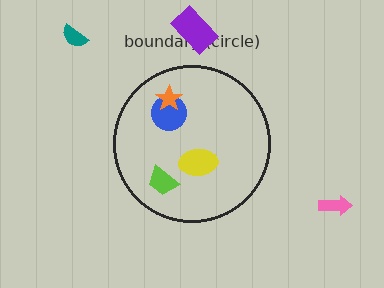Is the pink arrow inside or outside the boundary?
Outside.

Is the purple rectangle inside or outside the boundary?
Outside.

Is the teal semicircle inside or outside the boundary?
Outside.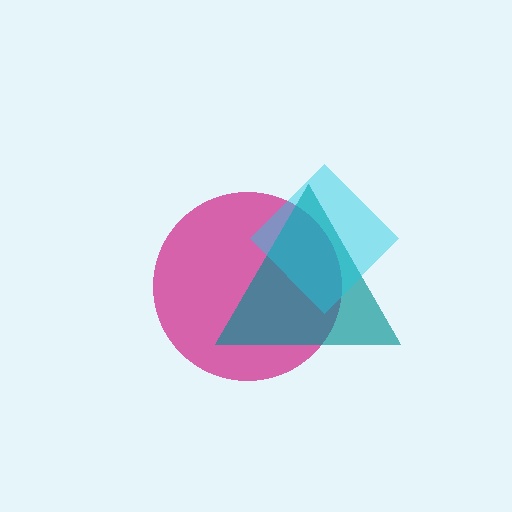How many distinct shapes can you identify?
There are 3 distinct shapes: a magenta circle, a teal triangle, a cyan diamond.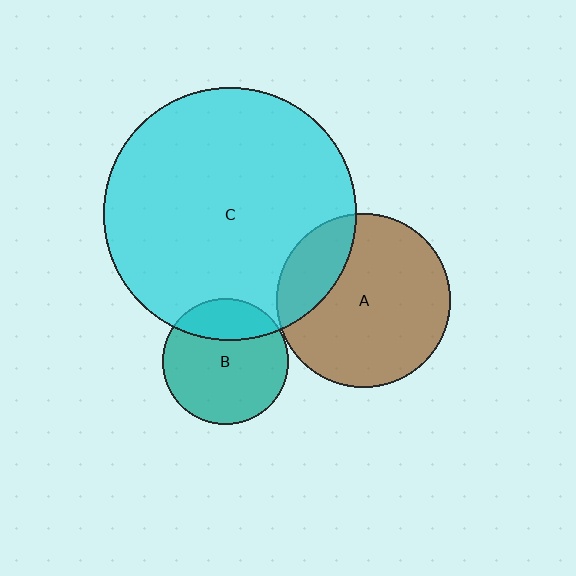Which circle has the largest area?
Circle C (cyan).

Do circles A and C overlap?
Yes.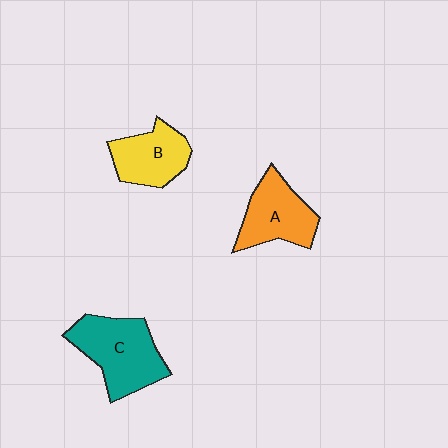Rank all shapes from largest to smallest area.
From largest to smallest: C (teal), A (orange), B (yellow).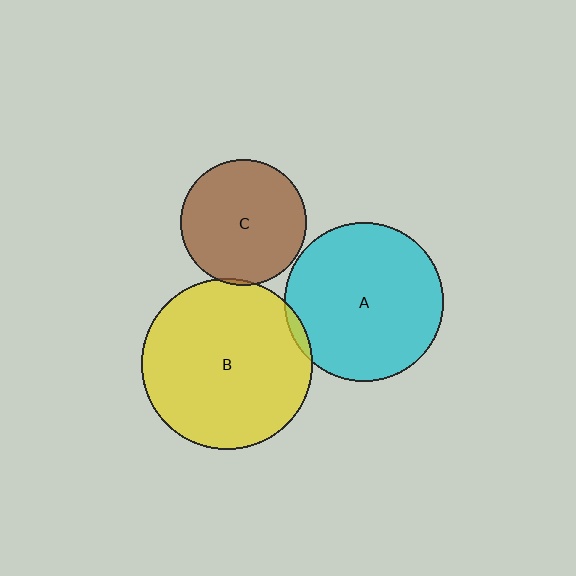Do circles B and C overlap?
Yes.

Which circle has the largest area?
Circle B (yellow).